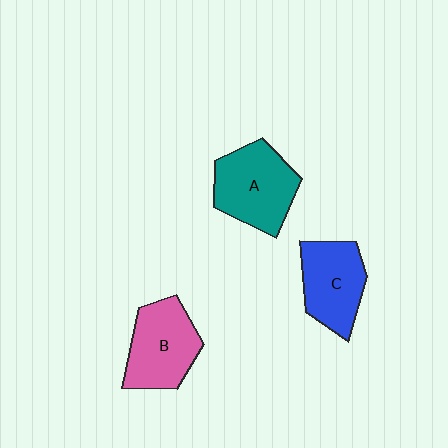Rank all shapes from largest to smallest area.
From largest to smallest: A (teal), B (pink), C (blue).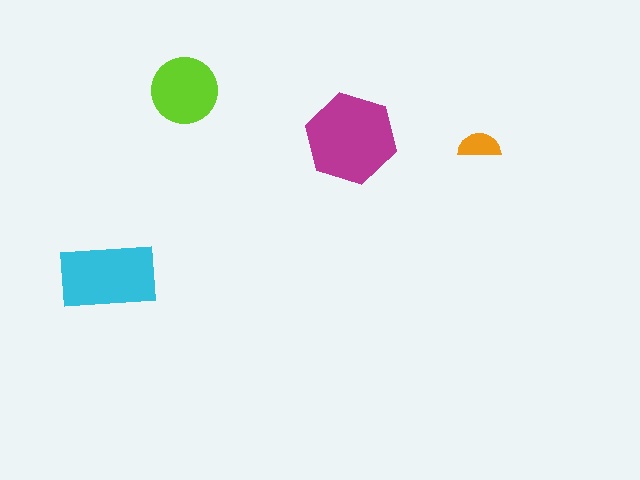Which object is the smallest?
The orange semicircle.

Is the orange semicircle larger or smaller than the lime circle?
Smaller.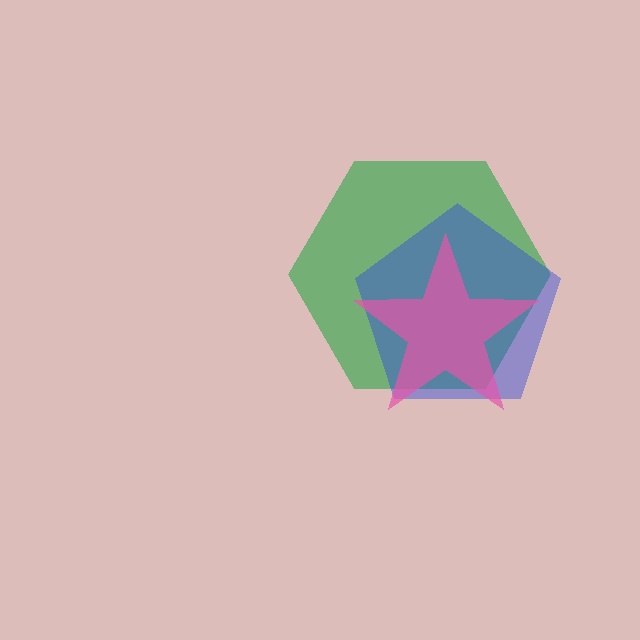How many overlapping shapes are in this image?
There are 3 overlapping shapes in the image.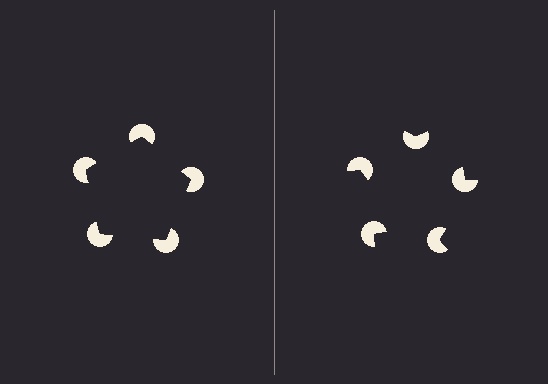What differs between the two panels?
The pac-man discs are positioned identically on both sides; only the wedge orientations differ. On the left they align to a pentagon; on the right they are misaligned.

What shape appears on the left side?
An illusory pentagon.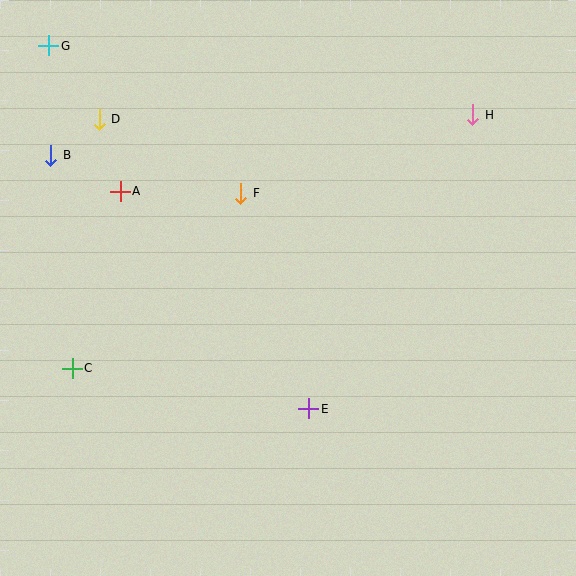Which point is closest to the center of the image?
Point F at (241, 193) is closest to the center.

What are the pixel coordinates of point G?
Point G is at (49, 46).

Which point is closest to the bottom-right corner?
Point E is closest to the bottom-right corner.